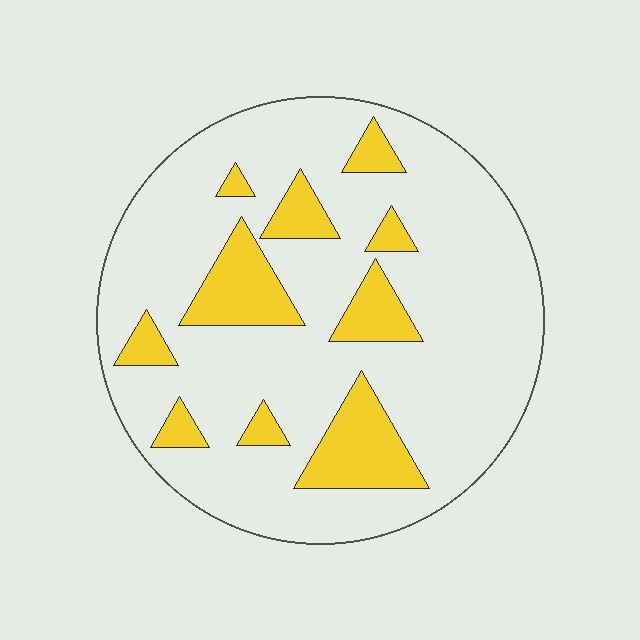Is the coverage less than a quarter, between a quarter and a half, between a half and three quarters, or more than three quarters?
Less than a quarter.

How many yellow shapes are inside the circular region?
10.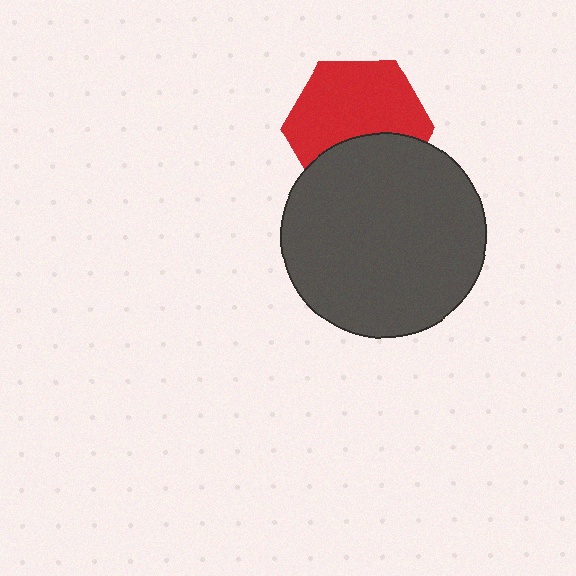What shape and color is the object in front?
The object in front is a dark gray circle.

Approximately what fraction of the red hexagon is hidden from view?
Roughly 37% of the red hexagon is hidden behind the dark gray circle.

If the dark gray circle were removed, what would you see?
You would see the complete red hexagon.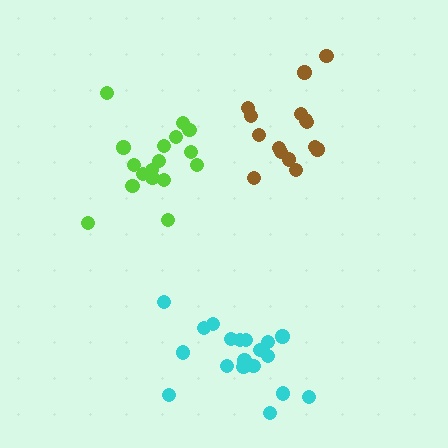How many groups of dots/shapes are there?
There are 3 groups.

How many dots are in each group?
Group 1: 15 dots, Group 2: 19 dots, Group 3: 17 dots (51 total).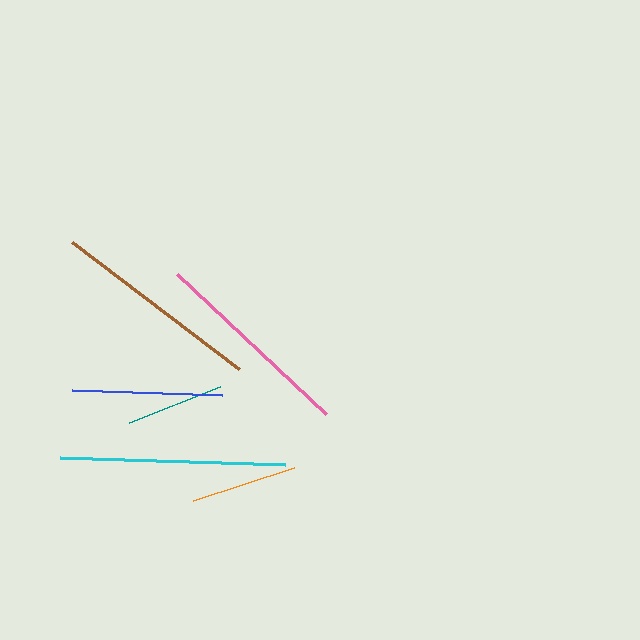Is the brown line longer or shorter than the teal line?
The brown line is longer than the teal line.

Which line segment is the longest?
The cyan line is the longest at approximately 225 pixels.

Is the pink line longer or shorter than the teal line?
The pink line is longer than the teal line.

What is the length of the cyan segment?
The cyan segment is approximately 225 pixels long.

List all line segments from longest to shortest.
From longest to shortest: cyan, brown, pink, blue, orange, teal.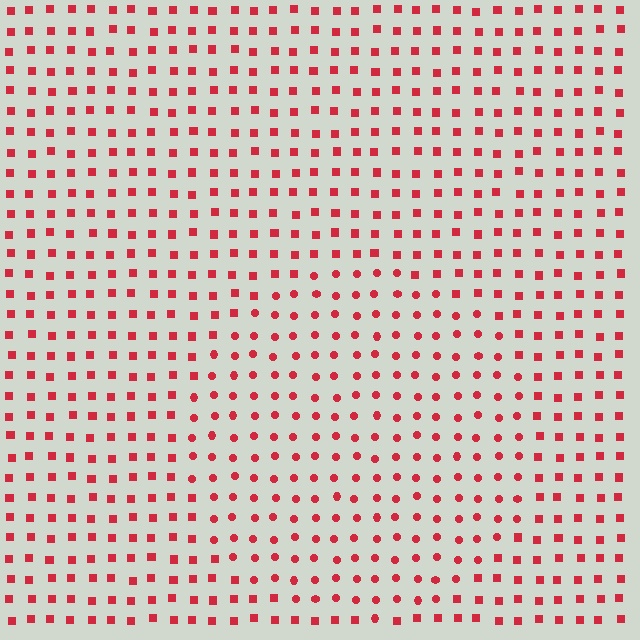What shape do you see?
I see a circle.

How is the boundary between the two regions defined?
The boundary is defined by a change in element shape: circles inside vs. squares outside. All elements share the same color and spacing.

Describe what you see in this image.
The image is filled with small red elements arranged in a uniform grid. A circle-shaped region contains circles, while the surrounding area contains squares. The boundary is defined purely by the change in element shape.